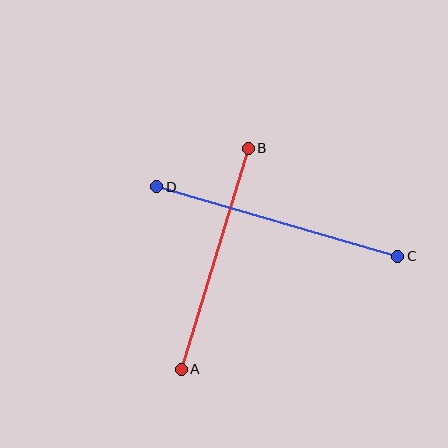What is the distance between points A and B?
The distance is approximately 231 pixels.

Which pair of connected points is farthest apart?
Points C and D are farthest apart.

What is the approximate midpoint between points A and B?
The midpoint is at approximately (215, 259) pixels.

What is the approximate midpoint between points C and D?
The midpoint is at approximately (277, 222) pixels.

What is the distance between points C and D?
The distance is approximately 251 pixels.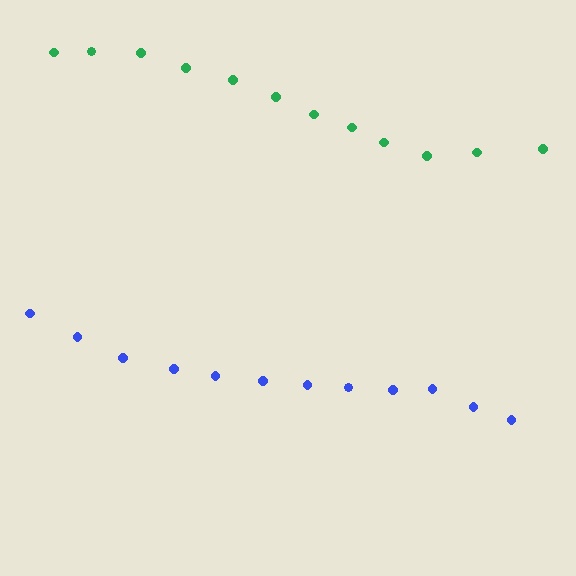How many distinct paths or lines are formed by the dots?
There are 2 distinct paths.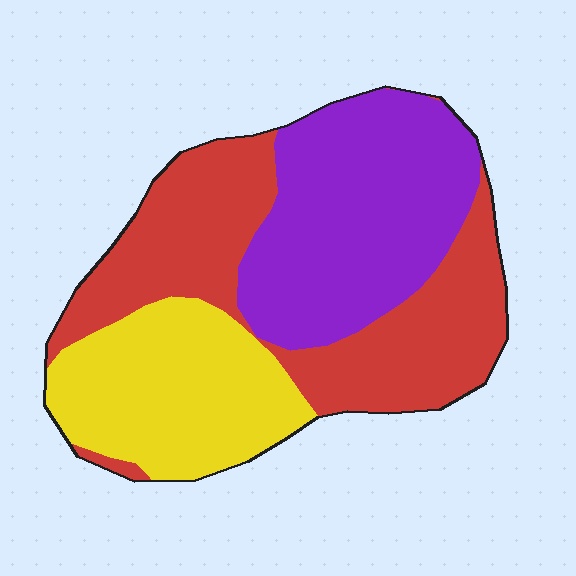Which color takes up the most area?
Red, at roughly 40%.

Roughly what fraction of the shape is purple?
Purple takes up between a quarter and a half of the shape.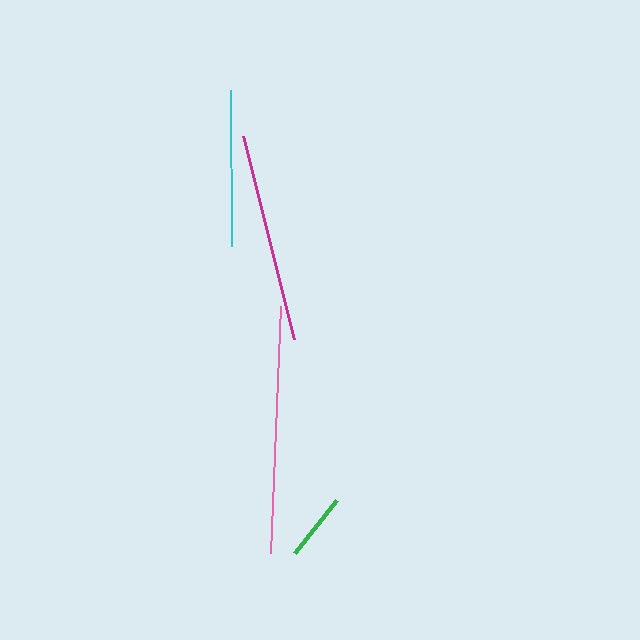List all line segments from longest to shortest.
From longest to shortest: pink, magenta, cyan, green.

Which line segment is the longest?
The pink line is the longest at approximately 247 pixels.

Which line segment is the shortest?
The green line is the shortest at approximately 67 pixels.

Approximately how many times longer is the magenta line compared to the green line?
The magenta line is approximately 3.1 times the length of the green line.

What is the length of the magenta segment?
The magenta segment is approximately 209 pixels long.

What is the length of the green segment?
The green segment is approximately 67 pixels long.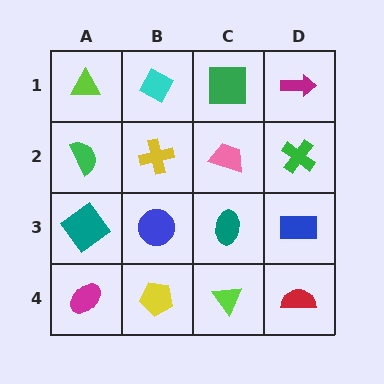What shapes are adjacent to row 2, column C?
A green square (row 1, column C), a teal ellipse (row 3, column C), a yellow cross (row 2, column B), a green cross (row 2, column D).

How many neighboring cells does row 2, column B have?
4.